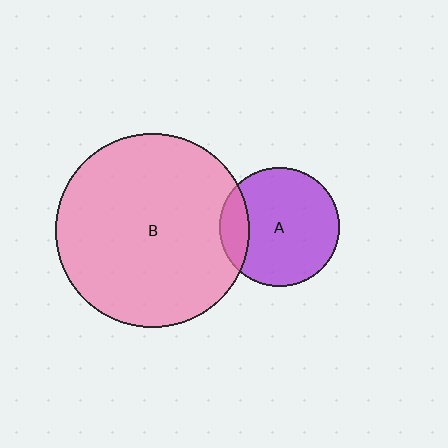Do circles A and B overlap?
Yes.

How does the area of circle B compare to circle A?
Approximately 2.6 times.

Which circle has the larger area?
Circle B (pink).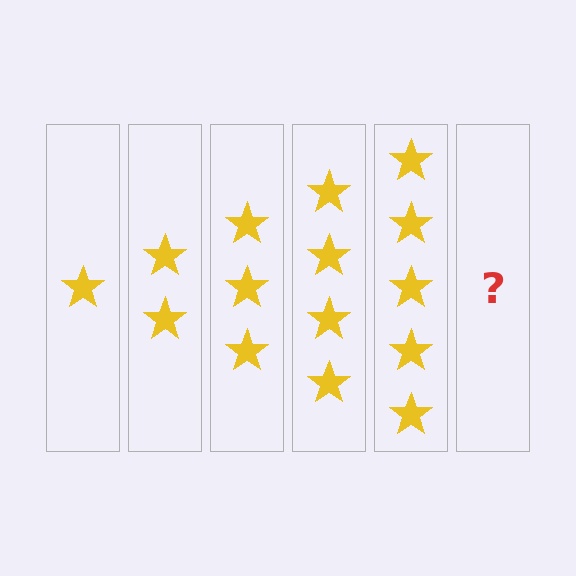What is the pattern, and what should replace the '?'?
The pattern is that each step adds one more star. The '?' should be 6 stars.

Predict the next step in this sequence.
The next step is 6 stars.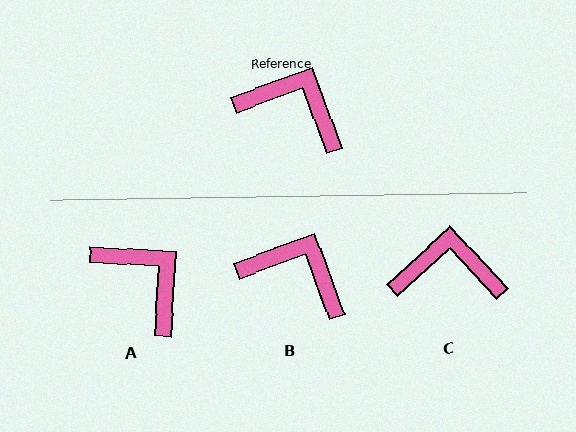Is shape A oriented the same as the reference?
No, it is off by about 24 degrees.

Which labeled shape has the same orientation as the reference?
B.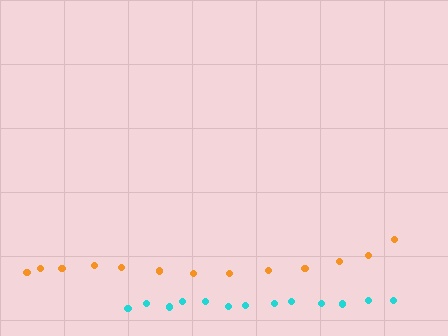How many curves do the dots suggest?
There are 2 distinct paths.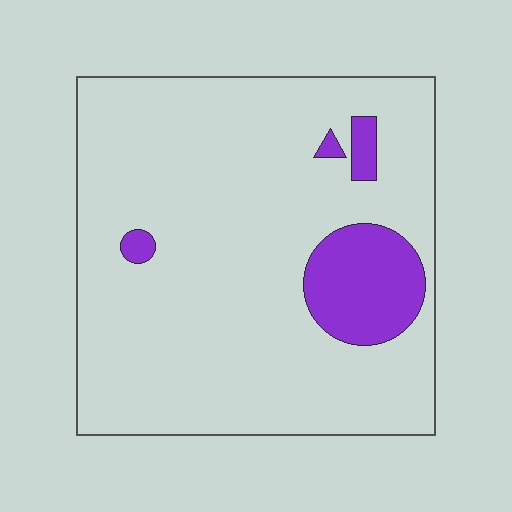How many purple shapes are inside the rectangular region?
4.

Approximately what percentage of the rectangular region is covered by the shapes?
Approximately 10%.